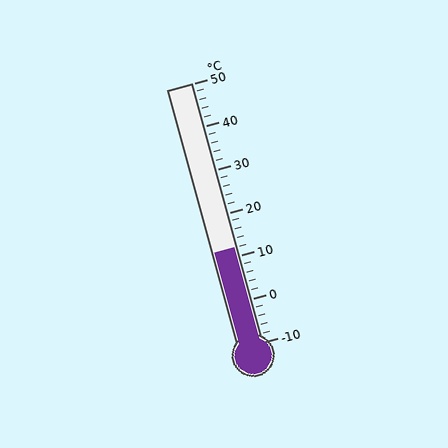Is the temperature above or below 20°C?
The temperature is below 20°C.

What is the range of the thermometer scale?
The thermometer scale ranges from -10°C to 50°C.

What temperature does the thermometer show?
The thermometer shows approximately 12°C.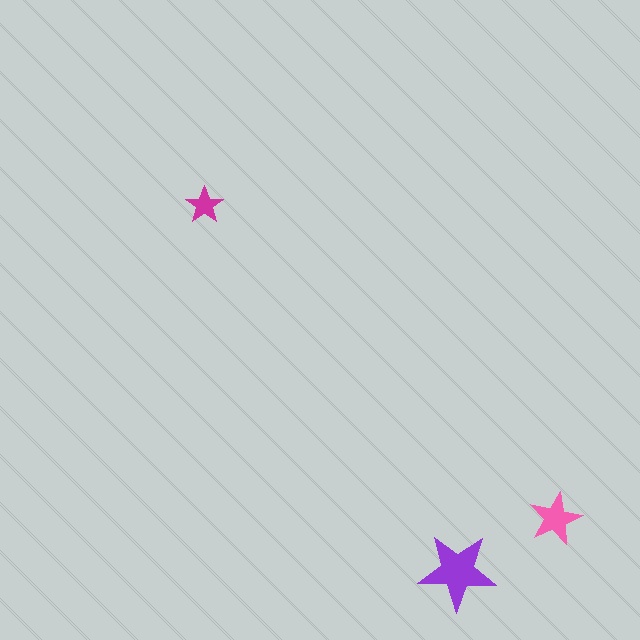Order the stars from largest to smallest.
the purple one, the pink one, the magenta one.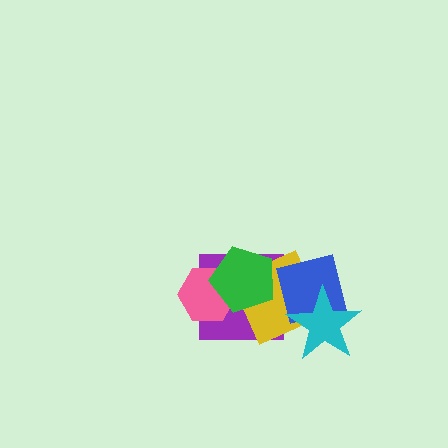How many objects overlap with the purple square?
4 objects overlap with the purple square.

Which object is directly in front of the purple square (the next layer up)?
The pink hexagon is directly in front of the purple square.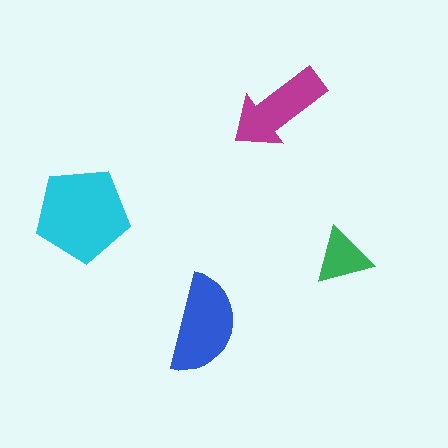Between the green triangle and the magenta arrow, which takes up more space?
The magenta arrow.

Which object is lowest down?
The blue semicircle is bottommost.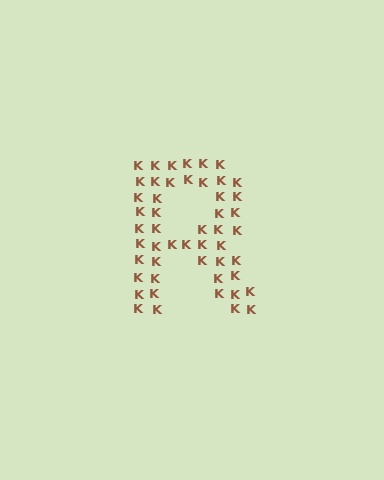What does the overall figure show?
The overall figure shows the letter R.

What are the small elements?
The small elements are letter K's.